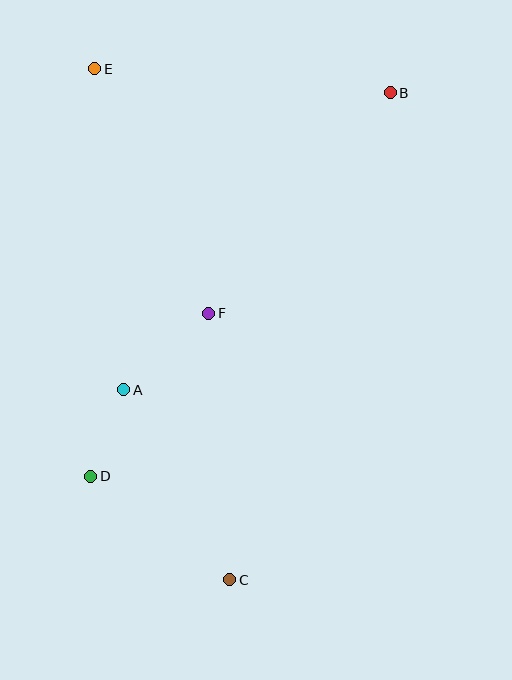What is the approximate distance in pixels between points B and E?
The distance between B and E is approximately 296 pixels.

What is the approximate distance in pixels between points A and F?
The distance between A and F is approximately 115 pixels.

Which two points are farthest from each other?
Points C and E are farthest from each other.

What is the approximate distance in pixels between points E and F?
The distance between E and F is approximately 270 pixels.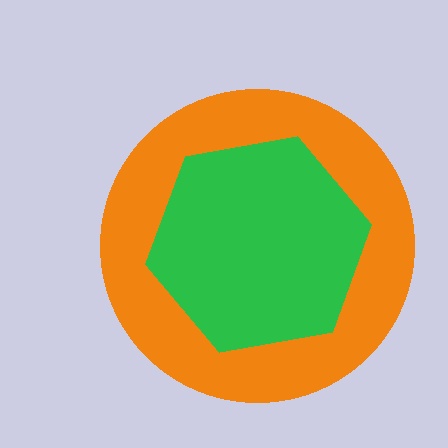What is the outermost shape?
The orange circle.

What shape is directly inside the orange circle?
The green hexagon.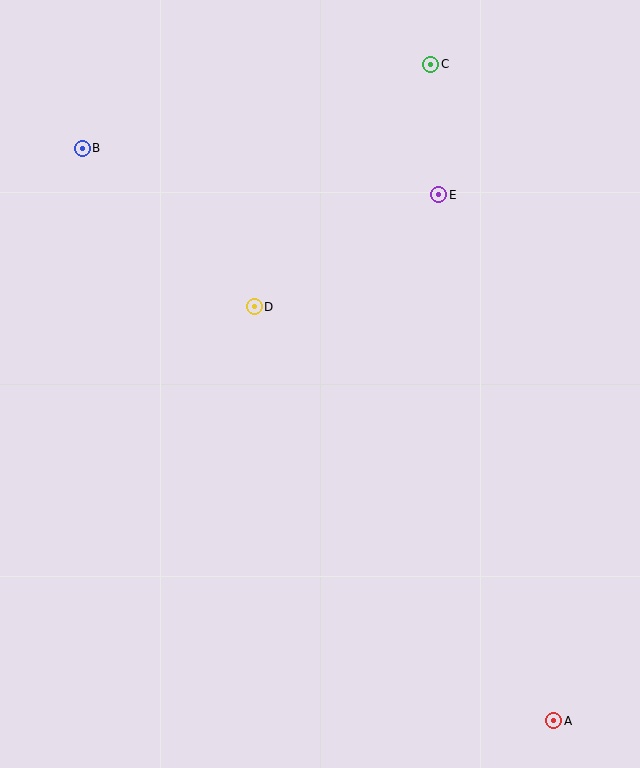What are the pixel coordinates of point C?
Point C is at (431, 64).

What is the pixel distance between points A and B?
The distance between A and B is 742 pixels.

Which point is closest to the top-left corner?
Point B is closest to the top-left corner.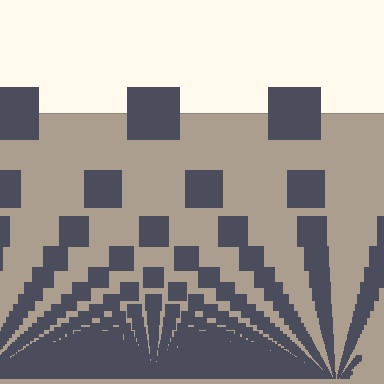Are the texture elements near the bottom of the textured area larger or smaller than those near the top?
Smaller. The gradient is inverted — elements near the bottom are smaller and denser.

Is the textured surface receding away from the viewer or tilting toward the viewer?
The surface appears to tilt toward the viewer. Texture elements get larger and sparser toward the top.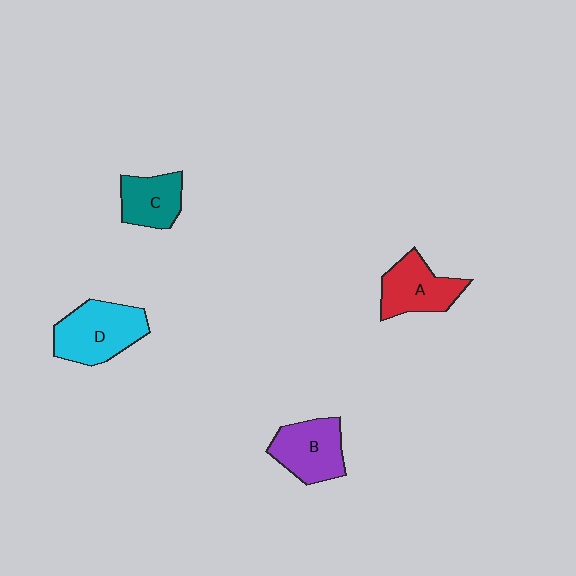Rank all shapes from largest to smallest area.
From largest to smallest: D (cyan), B (purple), A (red), C (teal).